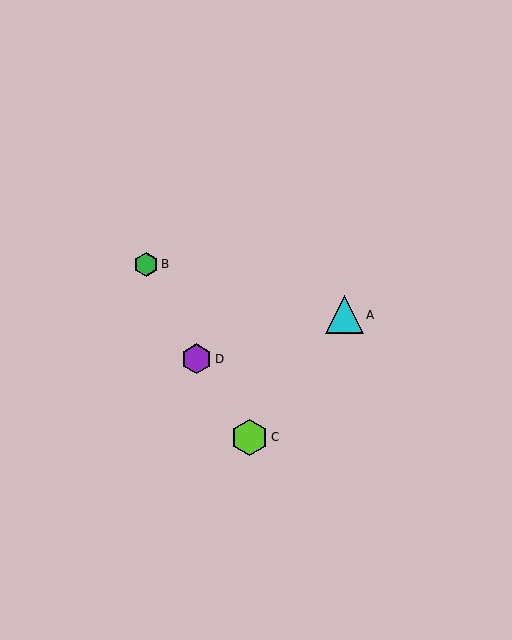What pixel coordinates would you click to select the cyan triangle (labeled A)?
Click at (344, 315) to select the cyan triangle A.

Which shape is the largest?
The cyan triangle (labeled A) is the largest.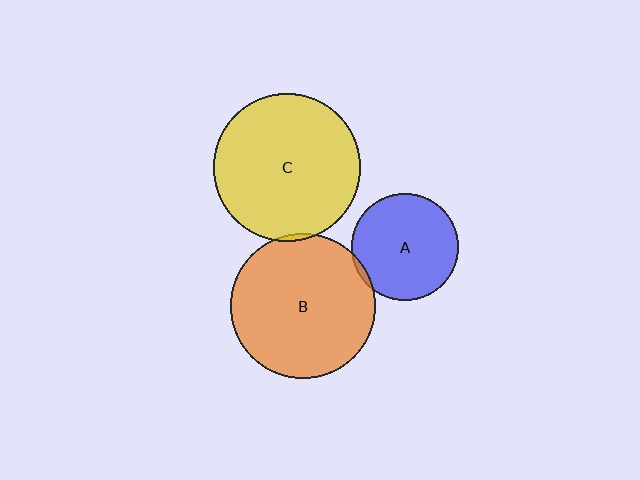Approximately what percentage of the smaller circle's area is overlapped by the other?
Approximately 5%.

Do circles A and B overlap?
Yes.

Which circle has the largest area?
Circle C (yellow).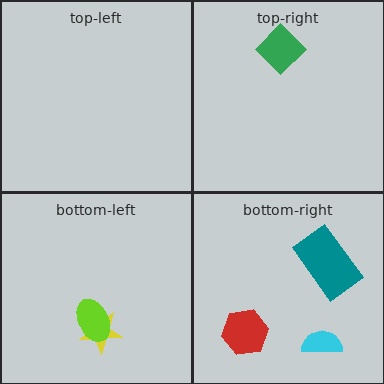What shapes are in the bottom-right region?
The teal rectangle, the red hexagon, the cyan semicircle.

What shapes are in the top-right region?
The green diamond.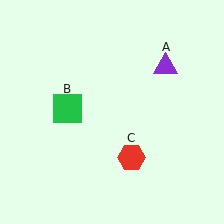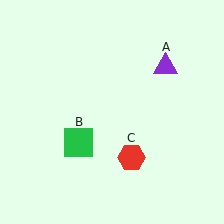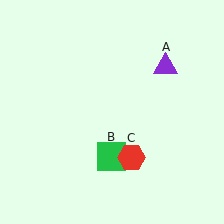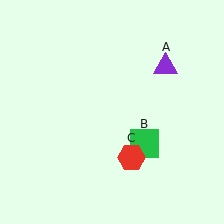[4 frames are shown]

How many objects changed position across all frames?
1 object changed position: green square (object B).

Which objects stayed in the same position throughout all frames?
Purple triangle (object A) and red hexagon (object C) remained stationary.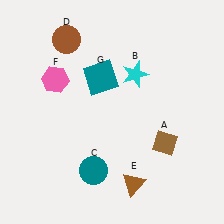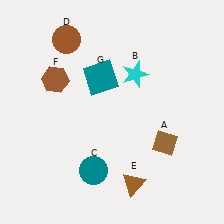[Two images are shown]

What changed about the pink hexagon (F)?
In Image 1, F is pink. In Image 2, it changed to brown.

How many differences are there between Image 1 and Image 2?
There is 1 difference between the two images.